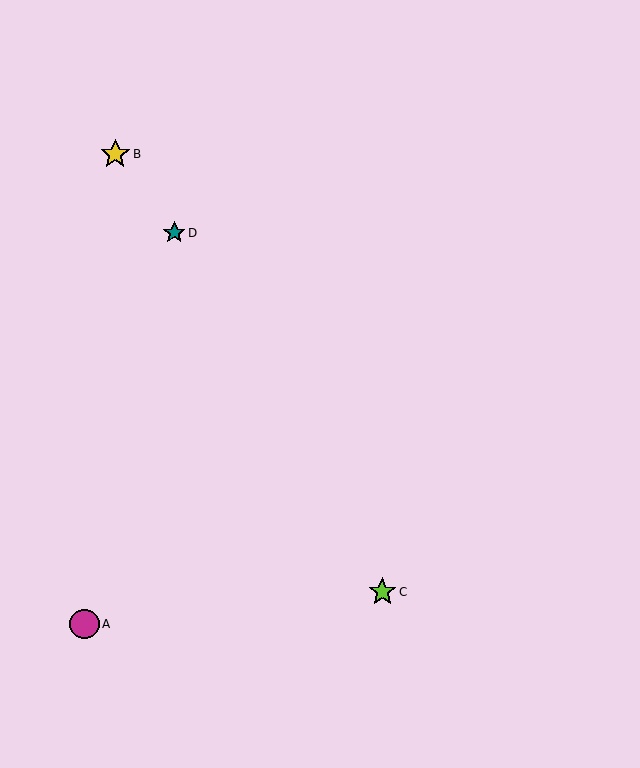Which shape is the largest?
The yellow star (labeled B) is the largest.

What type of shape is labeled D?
Shape D is a teal star.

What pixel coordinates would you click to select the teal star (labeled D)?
Click at (174, 233) to select the teal star D.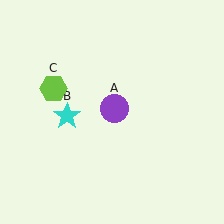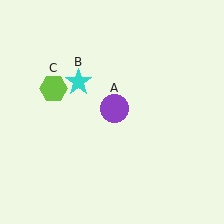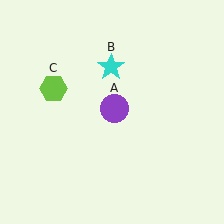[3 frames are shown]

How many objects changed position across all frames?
1 object changed position: cyan star (object B).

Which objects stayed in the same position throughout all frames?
Purple circle (object A) and lime hexagon (object C) remained stationary.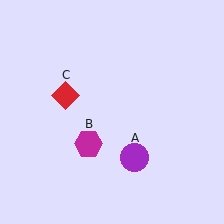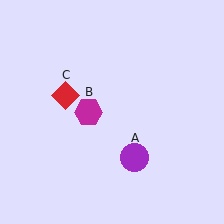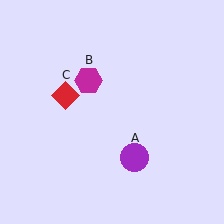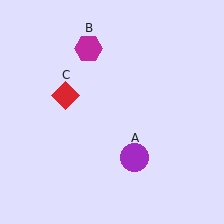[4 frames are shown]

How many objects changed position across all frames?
1 object changed position: magenta hexagon (object B).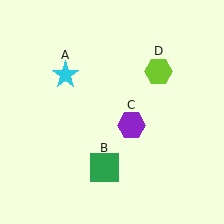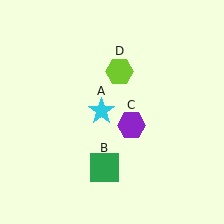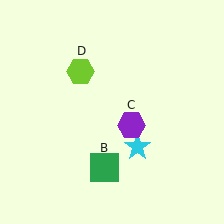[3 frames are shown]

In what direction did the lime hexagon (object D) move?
The lime hexagon (object D) moved left.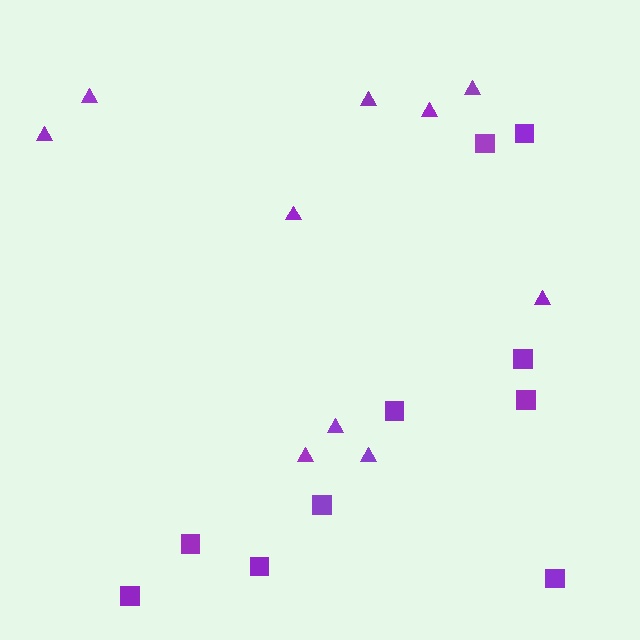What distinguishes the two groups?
There are 2 groups: one group of squares (10) and one group of triangles (10).